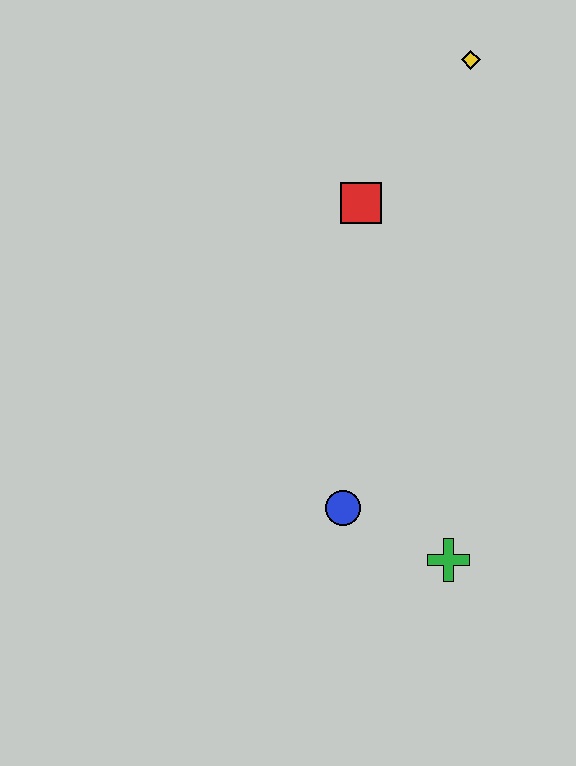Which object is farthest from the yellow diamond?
The green cross is farthest from the yellow diamond.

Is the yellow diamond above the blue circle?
Yes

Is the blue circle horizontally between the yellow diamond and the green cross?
No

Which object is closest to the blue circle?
The green cross is closest to the blue circle.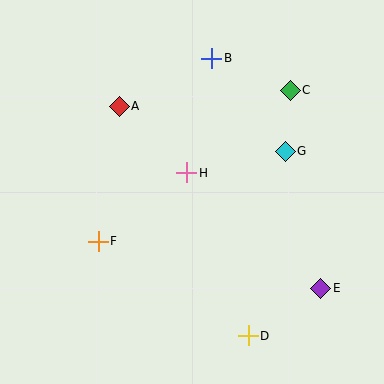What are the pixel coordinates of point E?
Point E is at (321, 288).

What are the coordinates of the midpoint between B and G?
The midpoint between B and G is at (248, 105).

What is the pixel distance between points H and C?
The distance between H and C is 132 pixels.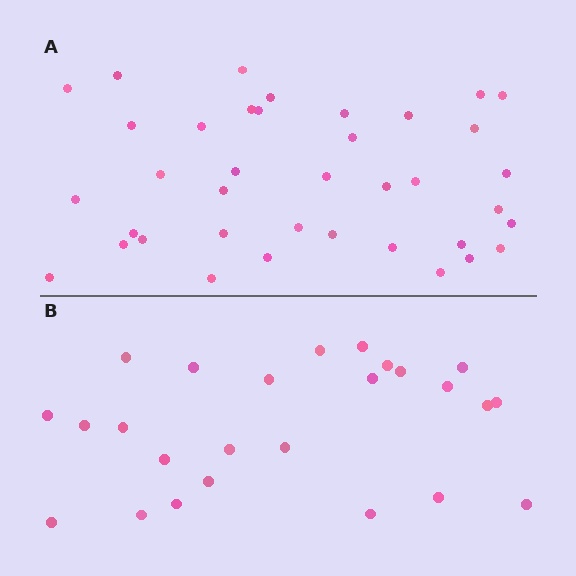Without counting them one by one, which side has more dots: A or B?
Region A (the top region) has more dots.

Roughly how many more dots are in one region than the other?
Region A has approximately 15 more dots than region B.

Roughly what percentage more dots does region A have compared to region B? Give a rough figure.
About 50% more.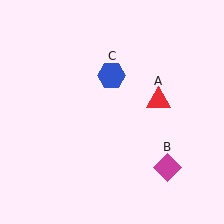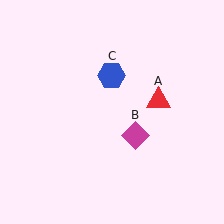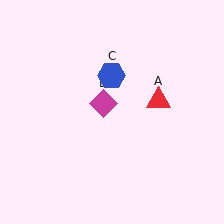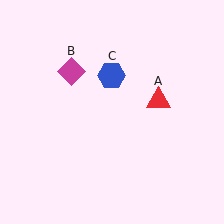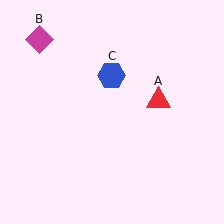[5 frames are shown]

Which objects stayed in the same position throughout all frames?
Red triangle (object A) and blue hexagon (object C) remained stationary.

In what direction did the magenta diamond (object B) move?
The magenta diamond (object B) moved up and to the left.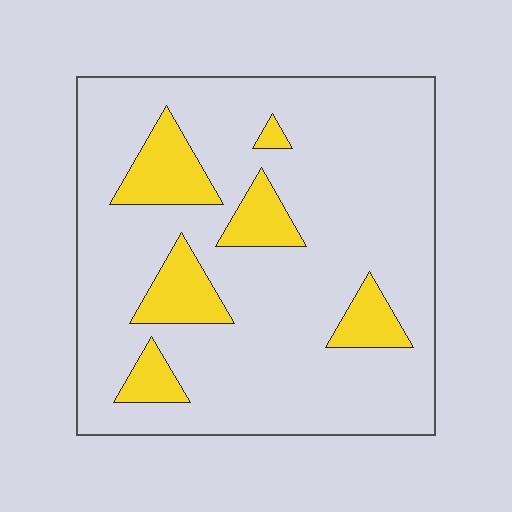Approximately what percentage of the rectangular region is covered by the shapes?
Approximately 15%.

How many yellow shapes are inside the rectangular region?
6.